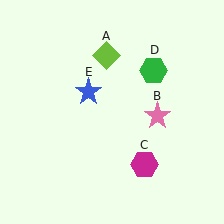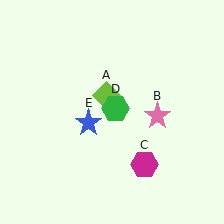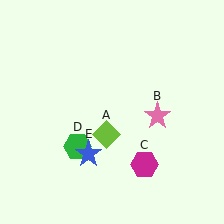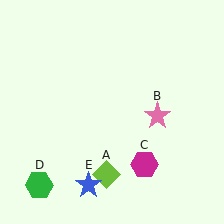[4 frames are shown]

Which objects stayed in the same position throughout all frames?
Pink star (object B) and magenta hexagon (object C) remained stationary.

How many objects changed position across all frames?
3 objects changed position: lime diamond (object A), green hexagon (object D), blue star (object E).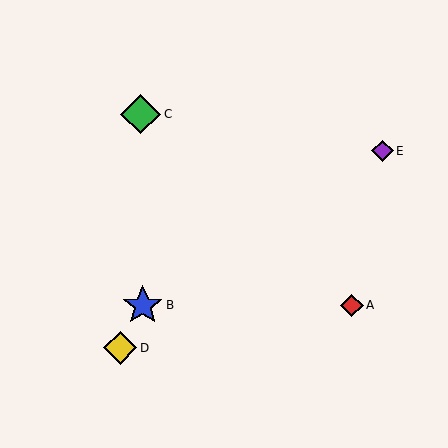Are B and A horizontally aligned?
Yes, both are at y≈305.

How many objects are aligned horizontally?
2 objects (A, B) are aligned horizontally.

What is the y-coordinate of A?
Object A is at y≈305.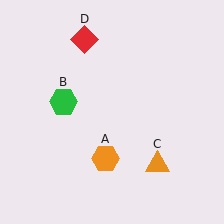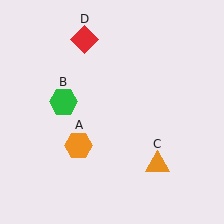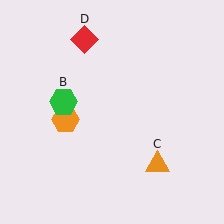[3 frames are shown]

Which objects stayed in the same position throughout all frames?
Green hexagon (object B) and orange triangle (object C) and red diamond (object D) remained stationary.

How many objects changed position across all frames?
1 object changed position: orange hexagon (object A).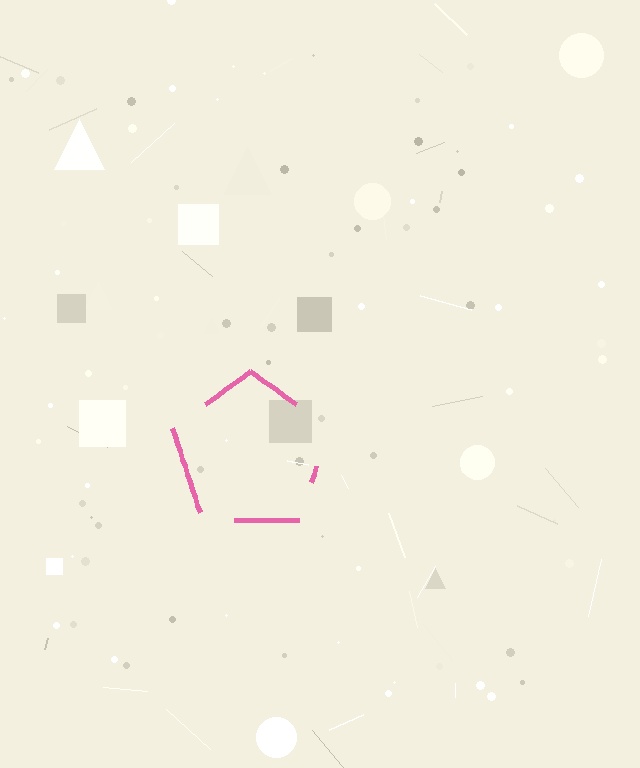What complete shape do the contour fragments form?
The contour fragments form a pentagon.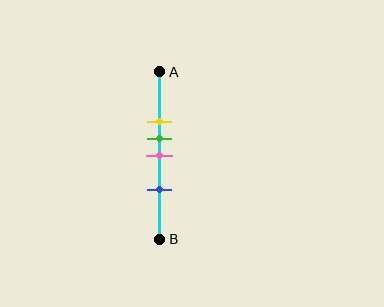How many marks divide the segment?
There are 4 marks dividing the segment.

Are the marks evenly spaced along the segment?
No, the marks are not evenly spaced.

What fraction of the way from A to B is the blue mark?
The blue mark is approximately 70% (0.7) of the way from A to B.